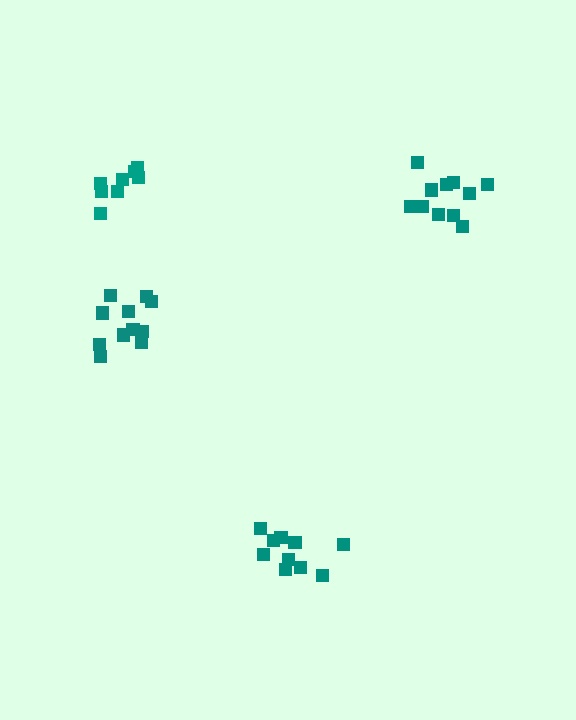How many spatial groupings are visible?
There are 4 spatial groupings.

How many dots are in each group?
Group 1: 11 dots, Group 2: 11 dots, Group 3: 9 dots, Group 4: 11 dots (42 total).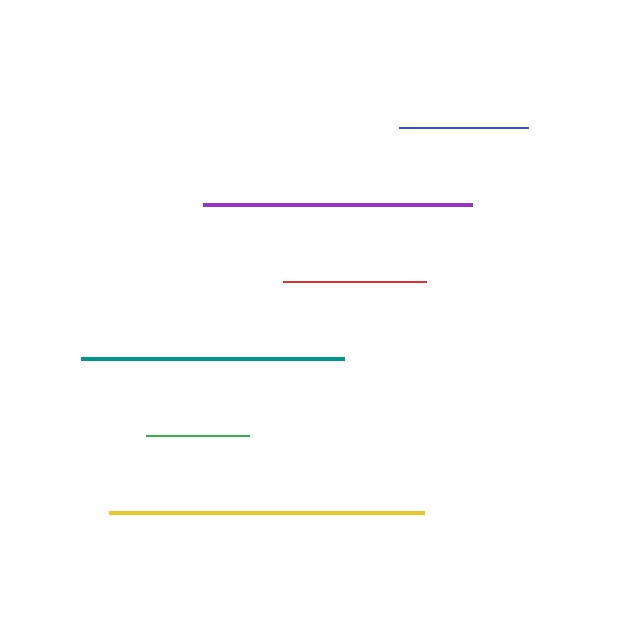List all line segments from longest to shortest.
From longest to shortest: yellow, purple, teal, red, blue, green.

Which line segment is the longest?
The yellow line is the longest at approximately 315 pixels.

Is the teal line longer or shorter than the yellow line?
The yellow line is longer than the teal line.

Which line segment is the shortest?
The green line is the shortest at approximately 103 pixels.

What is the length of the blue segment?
The blue segment is approximately 129 pixels long.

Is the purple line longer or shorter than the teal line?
The purple line is longer than the teal line.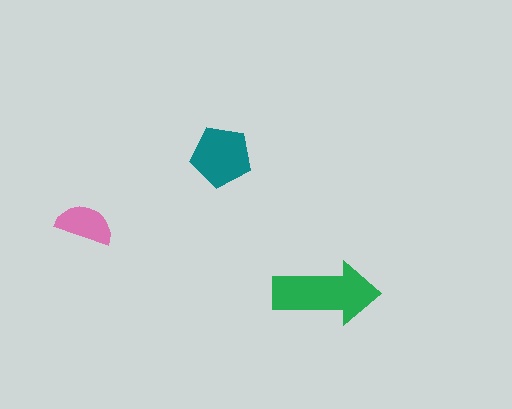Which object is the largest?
The green arrow.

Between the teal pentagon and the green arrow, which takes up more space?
The green arrow.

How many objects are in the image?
There are 3 objects in the image.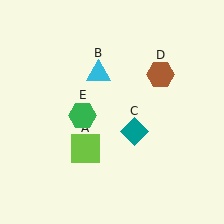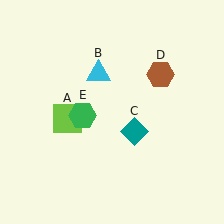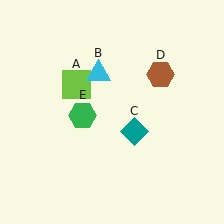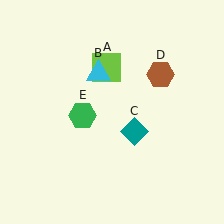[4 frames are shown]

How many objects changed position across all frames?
1 object changed position: lime square (object A).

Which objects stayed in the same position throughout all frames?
Cyan triangle (object B) and teal diamond (object C) and brown hexagon (object D) and green hexagon (object E) remained stationary.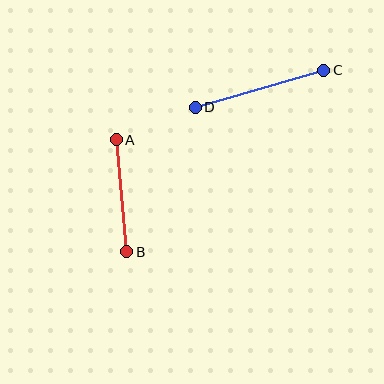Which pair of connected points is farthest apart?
Points C and D are farthest apart.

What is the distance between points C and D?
The distance is approximately 134 pixels.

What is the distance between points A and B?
The distance is approximately 113 pixels.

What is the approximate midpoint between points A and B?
The midpoint is at approximately (121, 196) pixels.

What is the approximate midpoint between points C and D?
The midpoint is at approximately (260, 89) pixels.